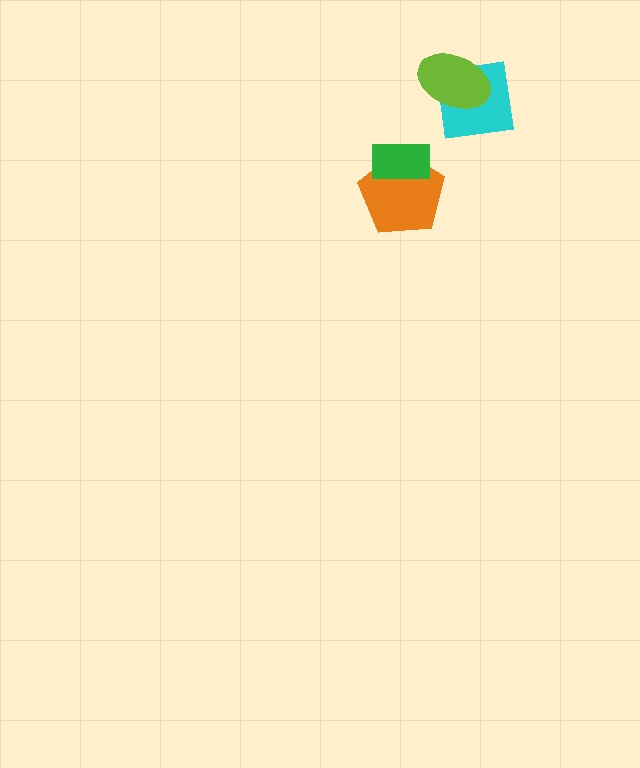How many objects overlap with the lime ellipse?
1 object overlaps with the lime ellipse.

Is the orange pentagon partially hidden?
Yes, it is partially covered by another shape.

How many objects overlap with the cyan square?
1 object overlaps with the cyan square.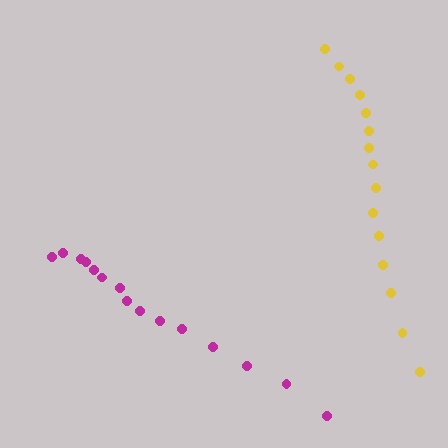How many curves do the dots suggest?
There are 2 distinct paths.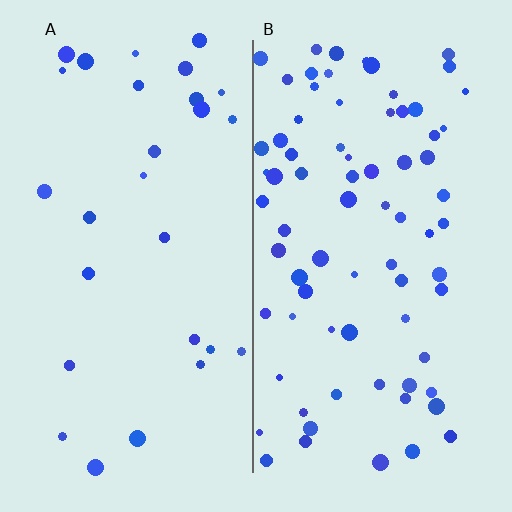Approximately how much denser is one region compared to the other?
Approximately 2.7× — region B over region A.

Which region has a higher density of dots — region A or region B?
B (the right).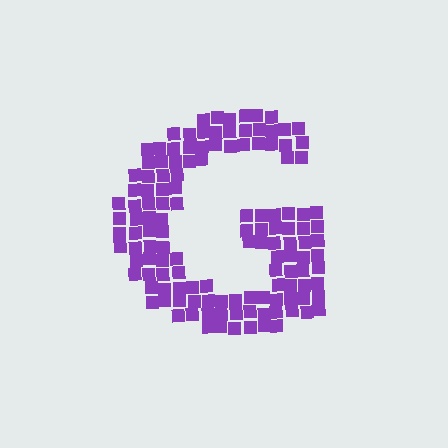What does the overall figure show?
The overall figure shows the letter G.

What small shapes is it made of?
It is made of small squares.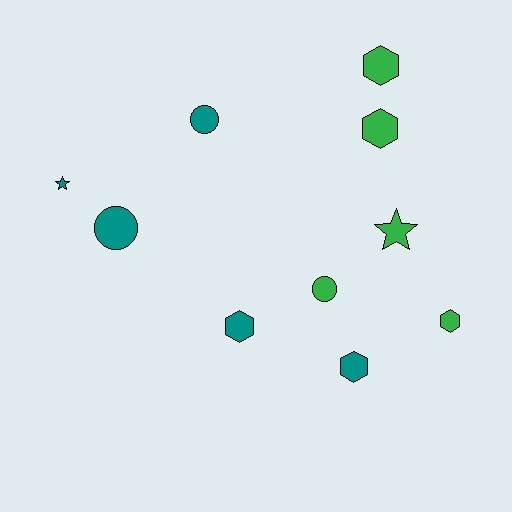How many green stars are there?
There is 1 green star.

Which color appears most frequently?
Green, with 5 objects.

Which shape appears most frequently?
Hexagon, with 5 objects.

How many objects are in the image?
There are 10 objects.